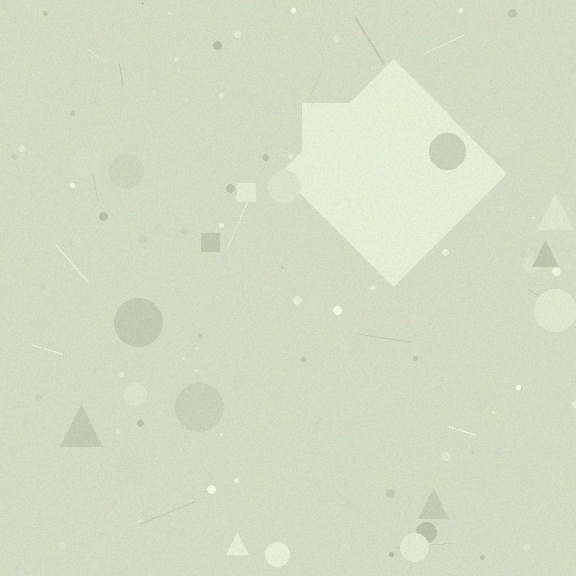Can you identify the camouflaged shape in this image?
The camouflaged shape is a diamond.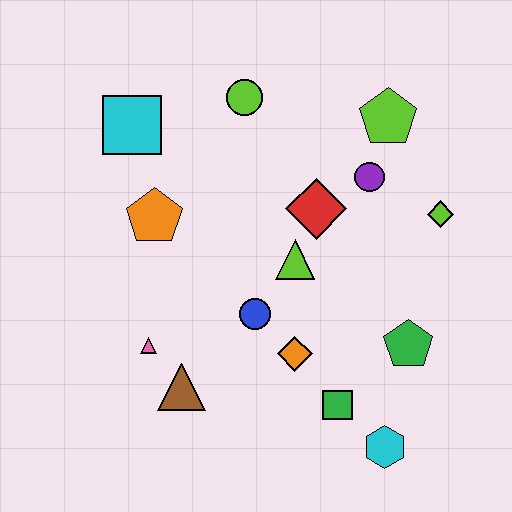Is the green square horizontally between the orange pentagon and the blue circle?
No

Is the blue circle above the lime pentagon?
No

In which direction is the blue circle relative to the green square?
The blue circle is above the green square.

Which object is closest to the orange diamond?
The blue circle is closest to the orange diamond.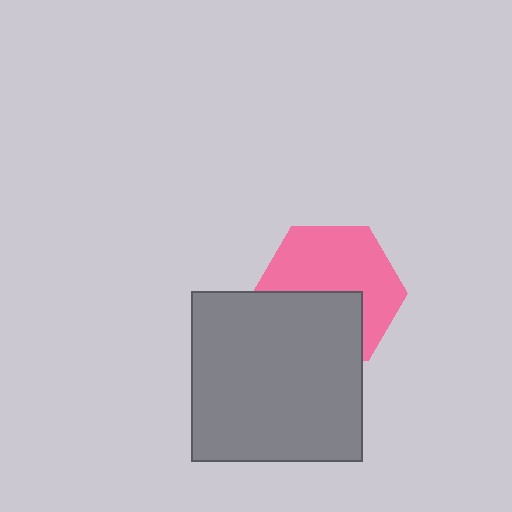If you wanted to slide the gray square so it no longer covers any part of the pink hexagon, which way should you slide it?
Slide it down — that is the most direct way to separate the two shapes.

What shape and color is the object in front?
The object in front is a gray square.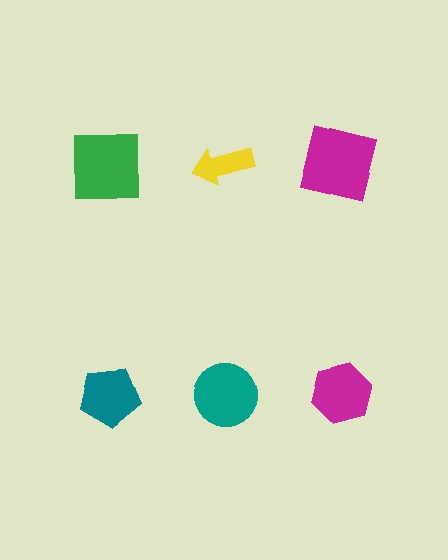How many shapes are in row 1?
3 shapes.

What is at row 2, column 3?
A magenta hexagon.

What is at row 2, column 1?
A teal pentagon.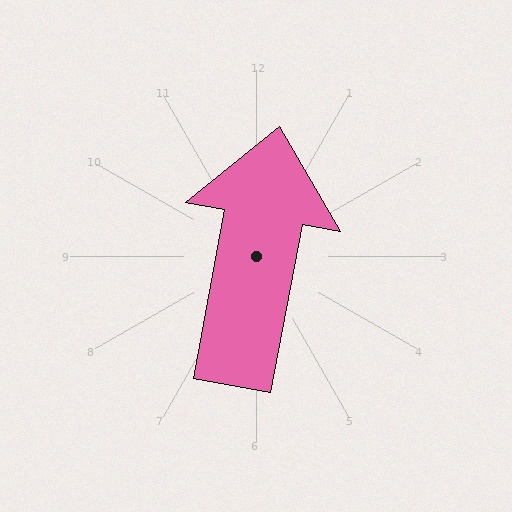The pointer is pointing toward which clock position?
Roughly 12 o'clock.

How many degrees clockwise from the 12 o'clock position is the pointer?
Approximately 10 degrees.